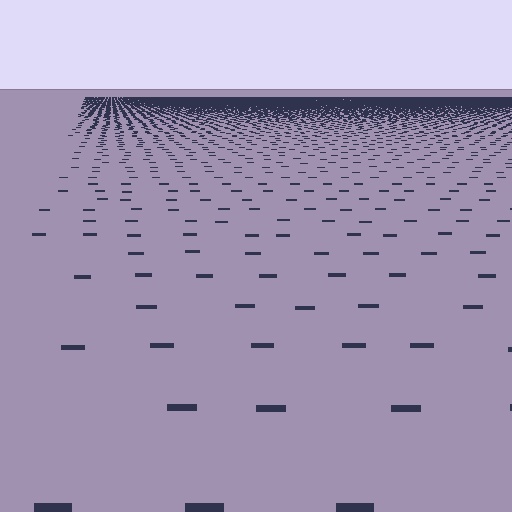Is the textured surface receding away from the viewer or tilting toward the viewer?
The surface is receding away from the viewer. Texture elements get smaller and denser toward the top.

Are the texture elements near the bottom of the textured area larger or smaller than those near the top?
Larger. Near the bottom, elements are closer to the viewer and appear at a bigger on-screen size.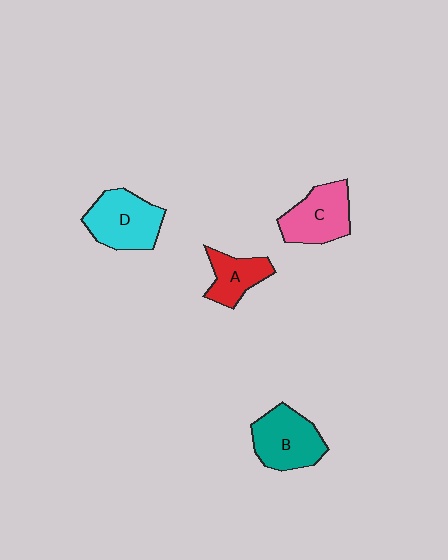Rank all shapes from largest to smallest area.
From largest to smallest: D (cyan), B (teal), C (pink), A (red).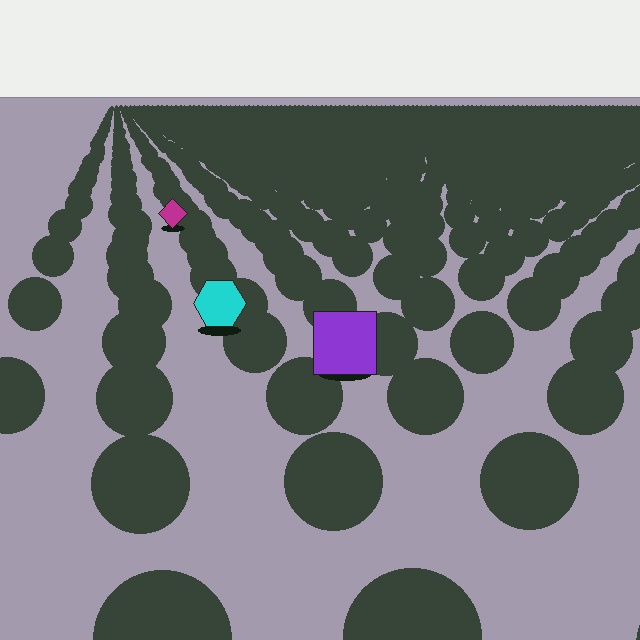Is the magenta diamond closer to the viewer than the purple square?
No. The purple square is closer — you can tell from the texture gradient: the ground texture is coarser near it.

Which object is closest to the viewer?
The purple square is closest. The texture marks near it are larger and more spread out.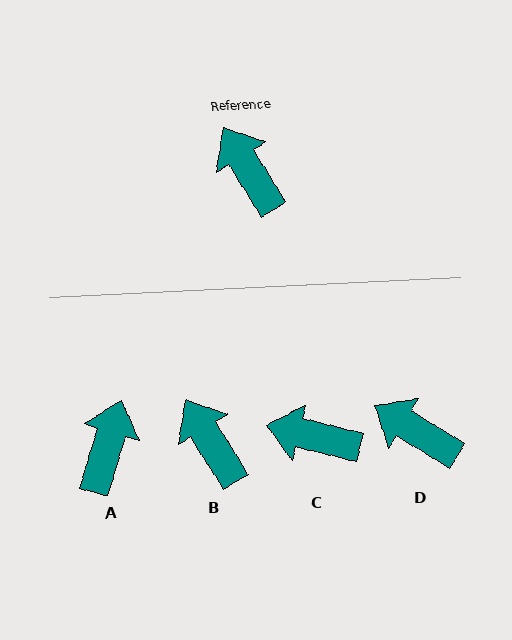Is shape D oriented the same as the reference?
No, it is off by about 27 degrees.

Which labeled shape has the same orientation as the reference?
B.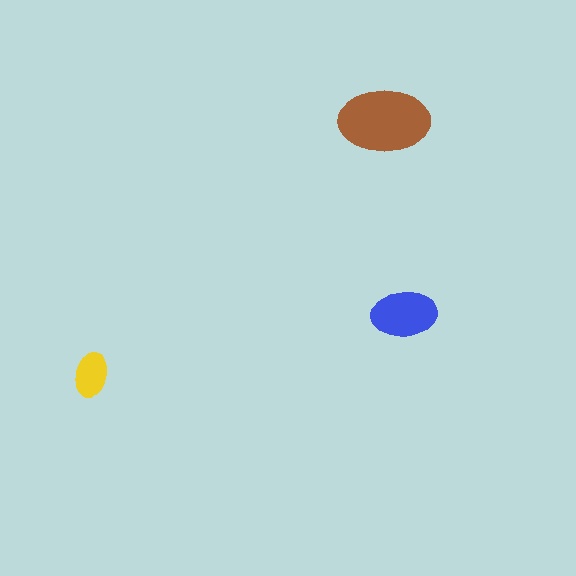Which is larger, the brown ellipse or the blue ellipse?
The brown one.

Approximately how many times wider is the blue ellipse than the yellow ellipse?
About 1.5 times wider.